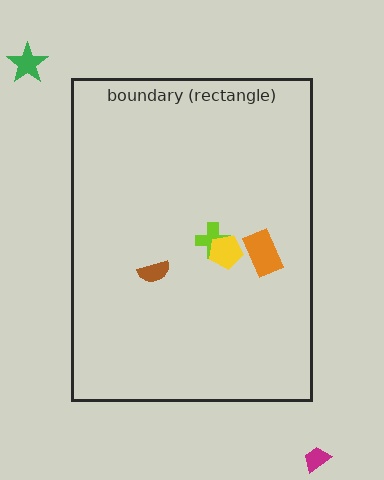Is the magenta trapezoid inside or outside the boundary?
Outside.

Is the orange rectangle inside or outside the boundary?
Inside.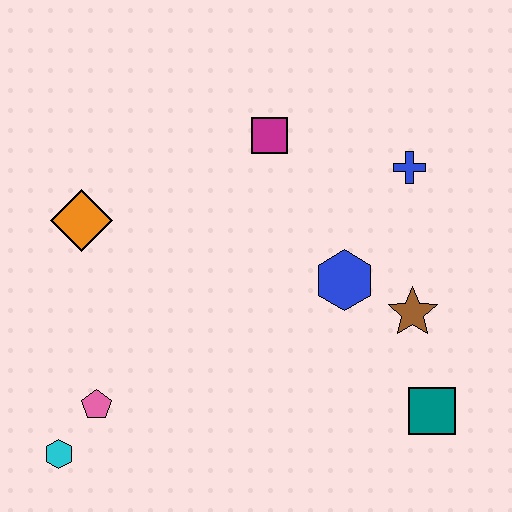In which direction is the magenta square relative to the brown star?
The magenta square is above the brown star.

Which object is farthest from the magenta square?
The cyan hexagon is farthest from the magenta square.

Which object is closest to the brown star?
The blue hexagon is closest to the brown star.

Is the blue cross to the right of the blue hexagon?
Yes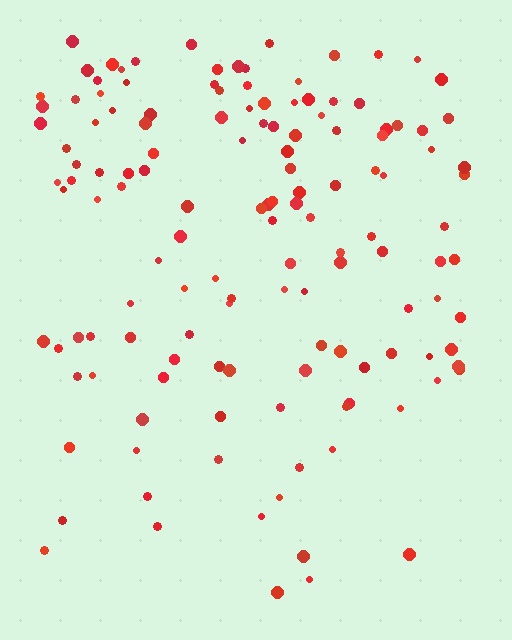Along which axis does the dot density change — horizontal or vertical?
Vertical.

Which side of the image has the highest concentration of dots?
The top.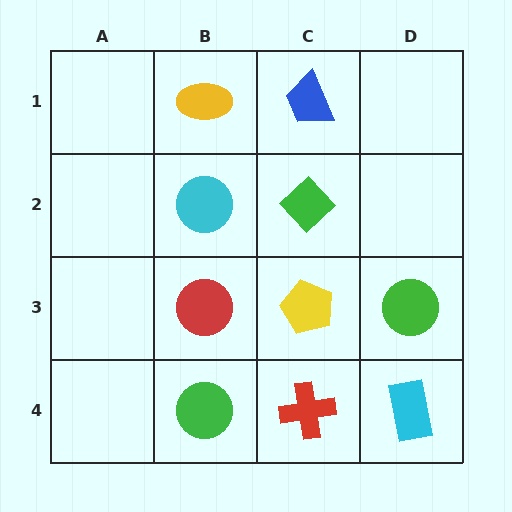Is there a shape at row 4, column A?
No, that cell is empty.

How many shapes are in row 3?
3 shapes.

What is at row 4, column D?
A cyan rectangle.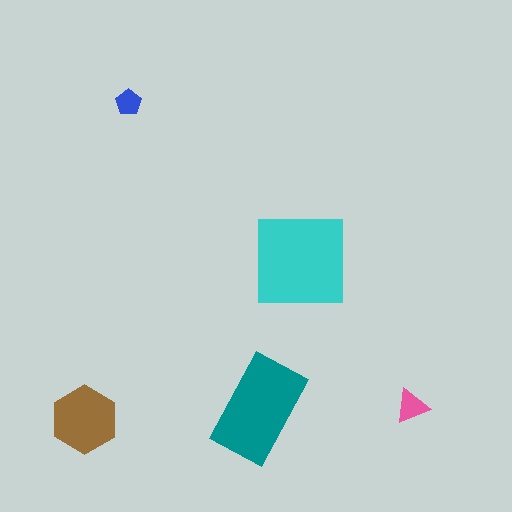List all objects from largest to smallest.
The cyan square, the teal rectangle, the brown hexagon, the pink triangle, the blue pentagon.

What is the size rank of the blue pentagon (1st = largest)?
5th.